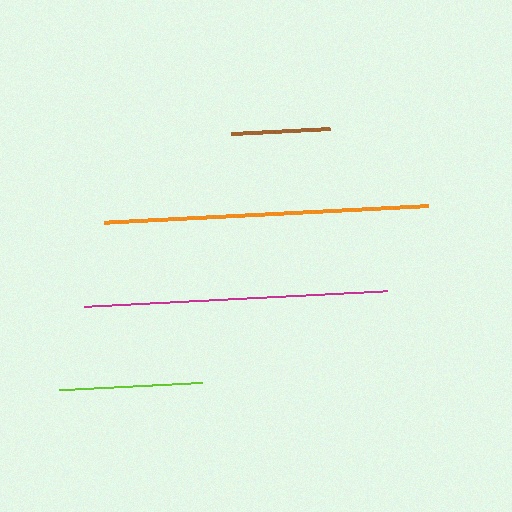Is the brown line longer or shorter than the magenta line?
The magenta line is longer than the brown line.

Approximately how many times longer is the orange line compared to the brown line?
The orange line is approximately 3.3 times the length of the brown line.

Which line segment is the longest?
The orange line is the longest at approximately 324 pixels.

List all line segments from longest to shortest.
From longest to shortest: orange, magenta, lime, brown.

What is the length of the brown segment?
The brown segment is approximately 99 pixels long.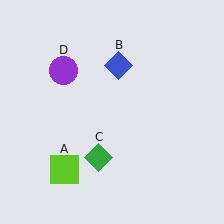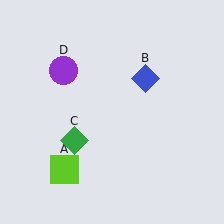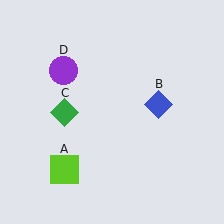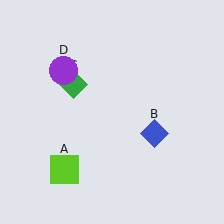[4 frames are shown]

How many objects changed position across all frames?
2 objects changed position: blue diamond (object B), green diamond (object C).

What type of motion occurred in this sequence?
The blue diamond (object B), green diamond (object C) rotated clockwise around the center of the scene.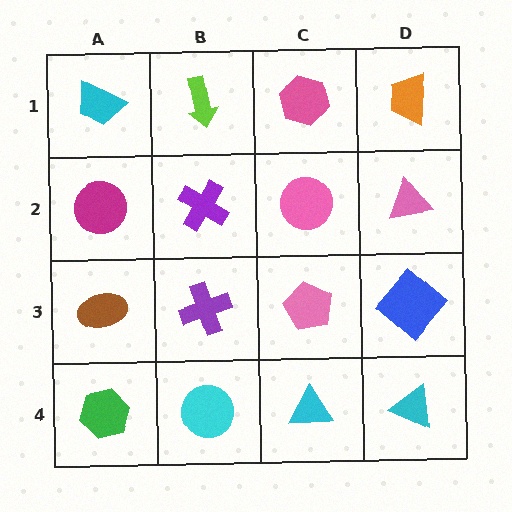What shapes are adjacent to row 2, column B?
A lime arrow (row 1, column B), a purple cross (row 3, column B), a magenta circle (row 2, column A), a pink circle (row 2, column C).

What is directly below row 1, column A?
A magenta circle.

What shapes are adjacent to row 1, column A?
A magenta circle (row 2, column A), a lime arrow (row 1, column B).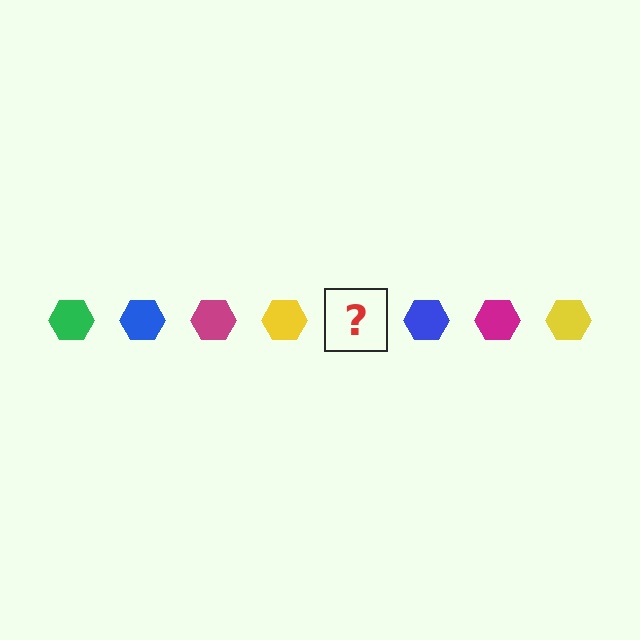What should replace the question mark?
The question mark should be replaced with a green hexagon.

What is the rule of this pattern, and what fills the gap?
The rule is that the pattern cycles through green, blue, magenta, yellow hexagons. The gap should be filled with a green hexagon.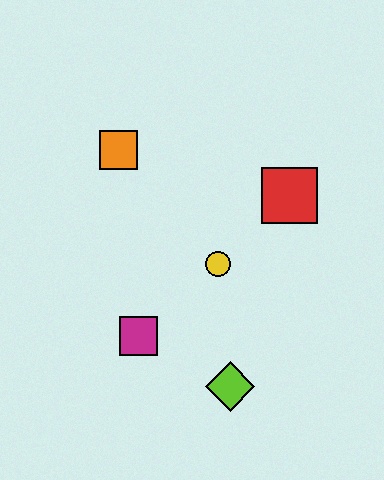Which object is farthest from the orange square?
The lime diamond is farthest from the orange square.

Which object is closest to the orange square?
The yellow circle is closest to the orange square.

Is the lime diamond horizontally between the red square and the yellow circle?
Yes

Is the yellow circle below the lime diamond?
No